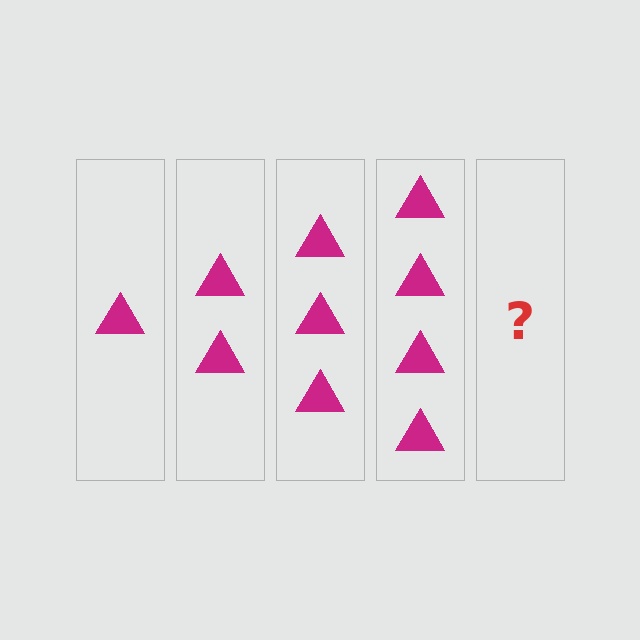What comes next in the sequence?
The next element should be 5 triangles.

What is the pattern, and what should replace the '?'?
The pattern is that each step adds one more triangle. The '?' should be 5 triangles.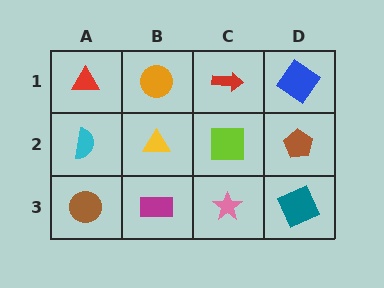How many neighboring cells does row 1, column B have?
3.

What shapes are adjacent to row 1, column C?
A lime square (row 2, column C), an orange circle (row 1, column B), a blue diamond (row 1, column D).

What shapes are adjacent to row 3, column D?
A brown pentagon (row 2, column D), a pink star (row 3, column C).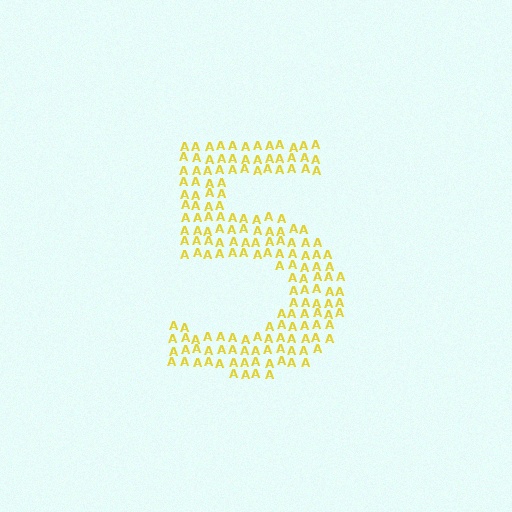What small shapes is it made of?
It is made of small letter A's.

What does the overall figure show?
The overall figure shows the digit 5.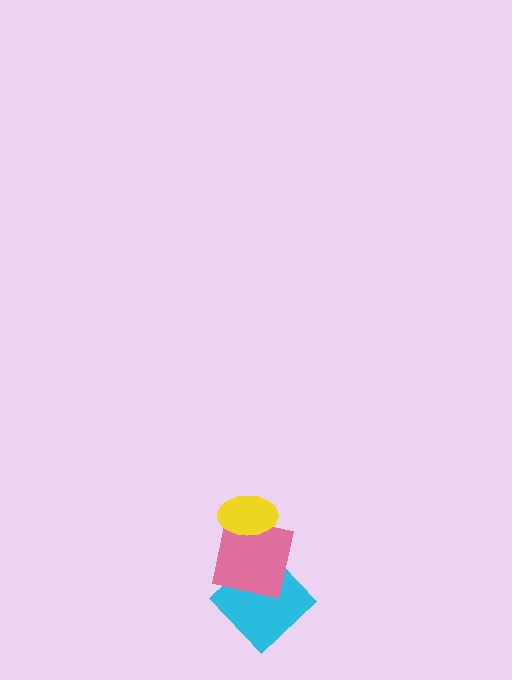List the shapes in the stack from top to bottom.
From top to bottom: the yellow ellipse, the pink square, the cyan diamond.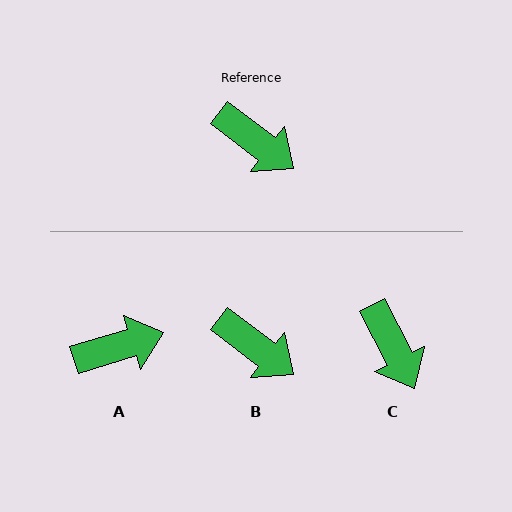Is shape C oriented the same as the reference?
No, it is off by about 26 degrees.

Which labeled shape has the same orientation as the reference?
B.